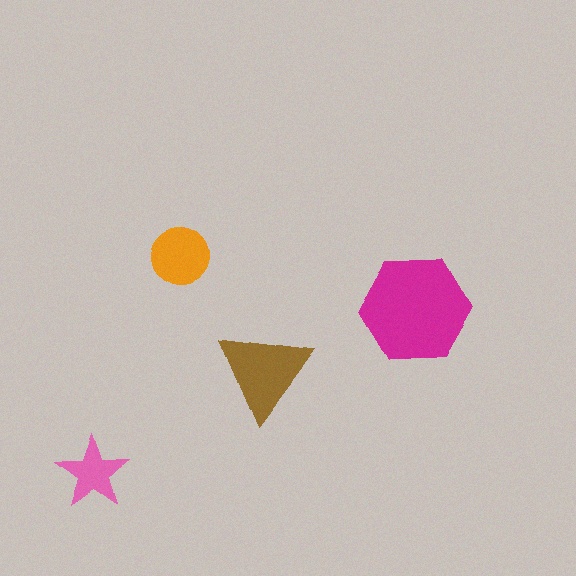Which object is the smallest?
The pink star.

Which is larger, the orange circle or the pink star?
The orange circle.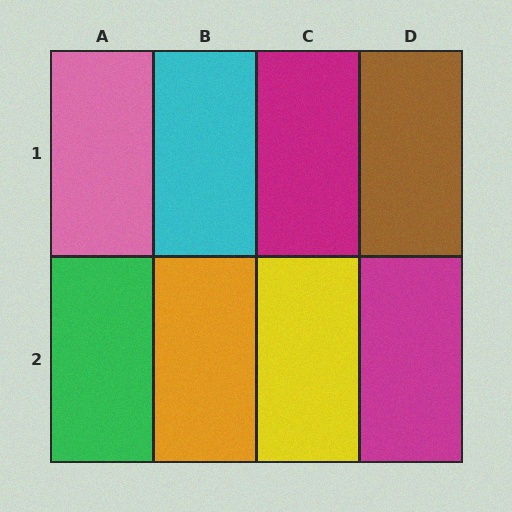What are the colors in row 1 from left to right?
Pink, cyan, magenta, brown.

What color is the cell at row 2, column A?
Green.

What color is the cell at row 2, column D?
Magenta.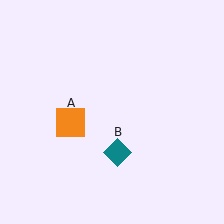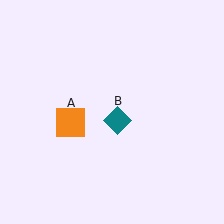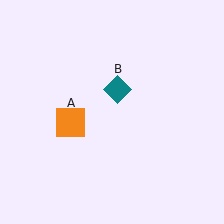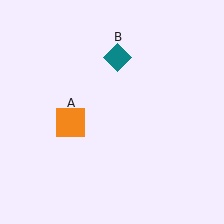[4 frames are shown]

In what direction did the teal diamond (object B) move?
The teal diamond (object B) moved up.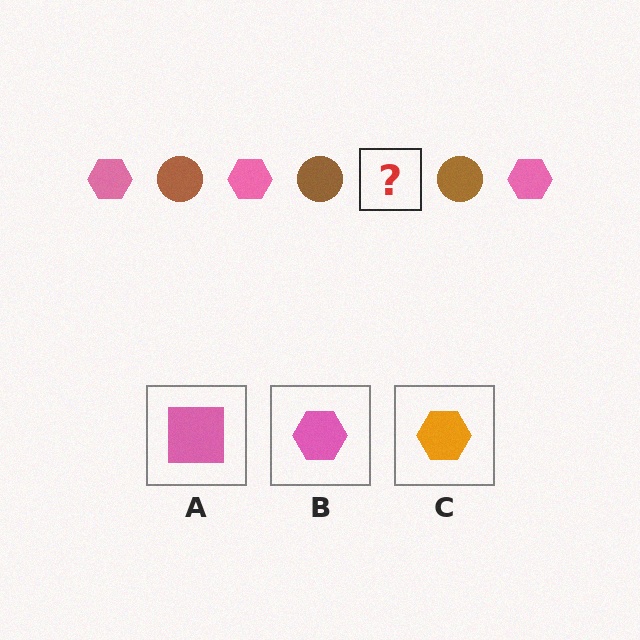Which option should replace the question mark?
Option B.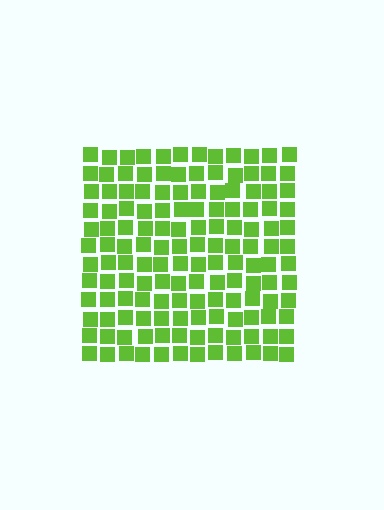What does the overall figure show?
The overall figure shows a square.